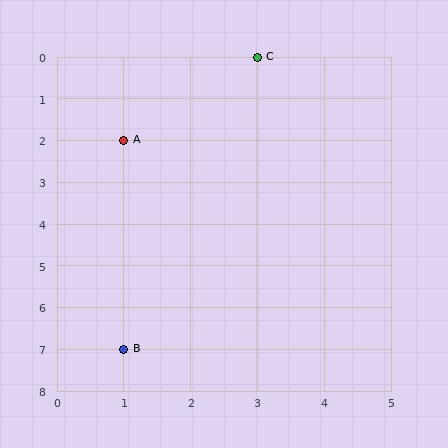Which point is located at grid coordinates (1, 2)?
Point A is at (1, 2).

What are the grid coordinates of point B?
Point B is at grid coordinates (1, 7).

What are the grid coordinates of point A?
Point A is at grid coordinates (1, 2).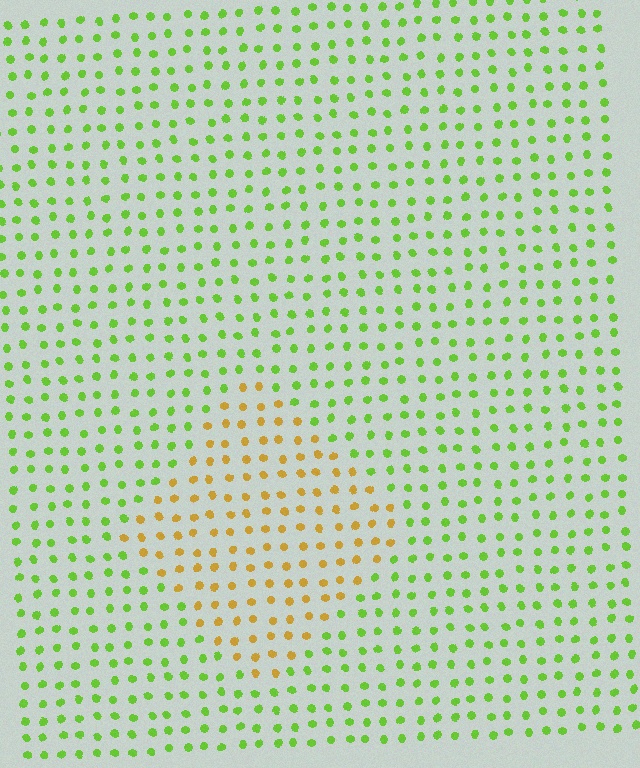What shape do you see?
I see a diamond.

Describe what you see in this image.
The image is filled with small lime elements in a uniform arrangement. A diamond-shaped region is visible where the elements are tinted to a slightly different hue, forming a subtle color boundary.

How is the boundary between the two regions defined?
The boundary is defined purely by a slight shift in hue (about 56 degrees). Spacing, size, and orientation are identical on both sides.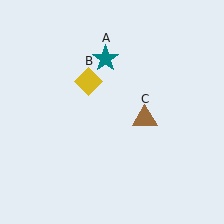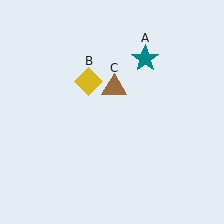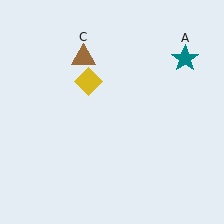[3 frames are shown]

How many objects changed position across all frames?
2 objects changed position: teal star (object A), brown triangle (object C).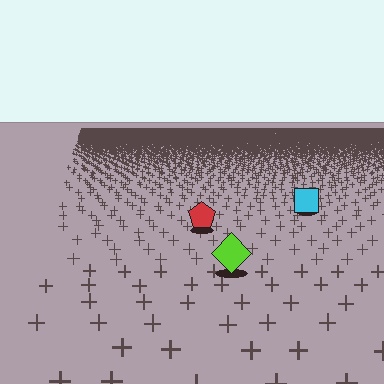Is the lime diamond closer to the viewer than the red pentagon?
Yes. The lime diamond is closer — you can tell from the texture gradient: the ground texture is coarser near it.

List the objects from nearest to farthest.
From nearest to farthest: the lime diamond, the red pentagon, the cyan square.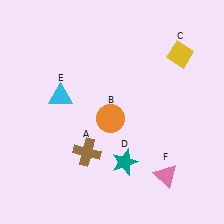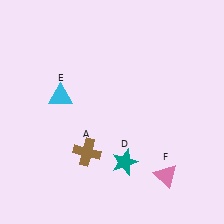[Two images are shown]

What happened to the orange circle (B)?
The orange circle (B) was removed in Image 2. It was in the bottom-left area of Image 1.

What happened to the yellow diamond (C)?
The yellow diamond (C) was removed in Image 2. It was in the top-right area of Image 1.